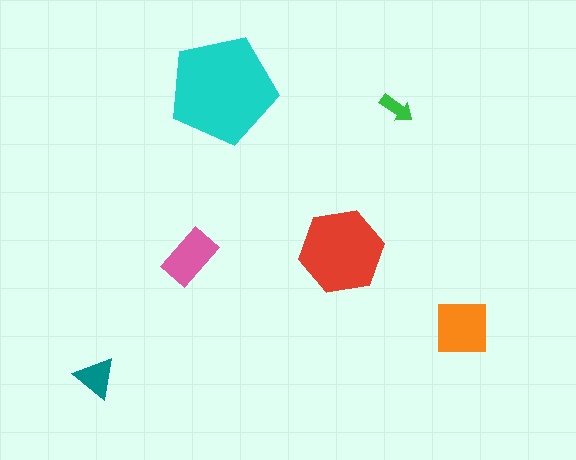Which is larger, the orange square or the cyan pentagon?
The cyan pentagon.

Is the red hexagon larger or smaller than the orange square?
Larger.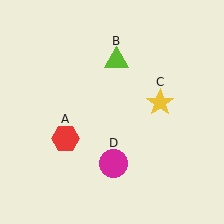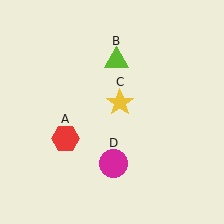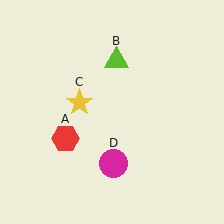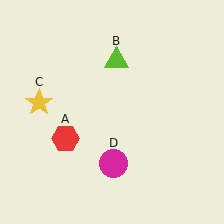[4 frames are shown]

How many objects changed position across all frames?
1 object changed position: yellow star (object C).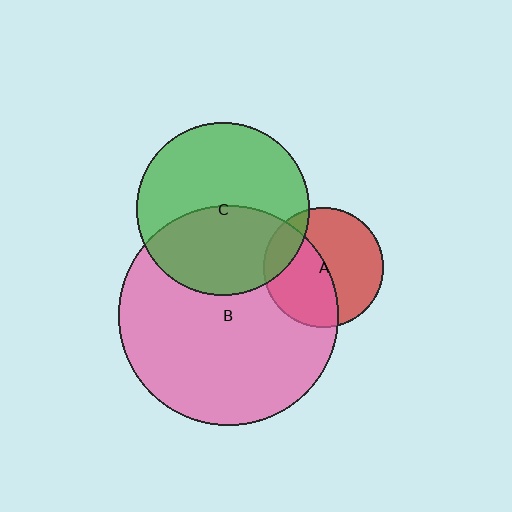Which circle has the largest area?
Circle B (pink).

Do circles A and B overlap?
Yes.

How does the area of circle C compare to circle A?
Approximately 2.1 times.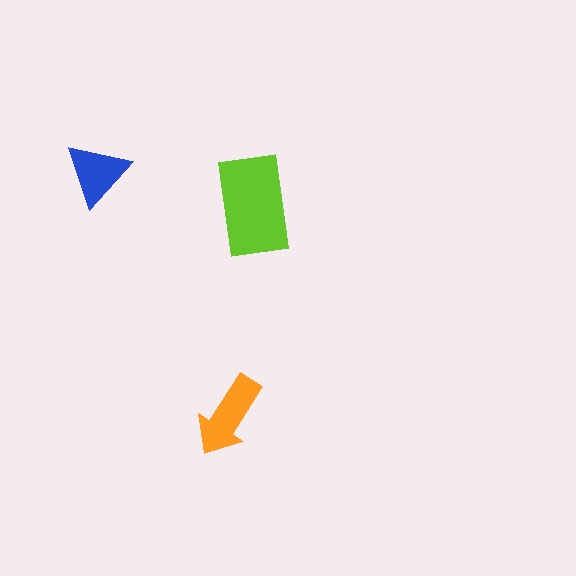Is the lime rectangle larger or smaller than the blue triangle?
Larger.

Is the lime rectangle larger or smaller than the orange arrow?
Larger.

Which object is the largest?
The lime rectangle.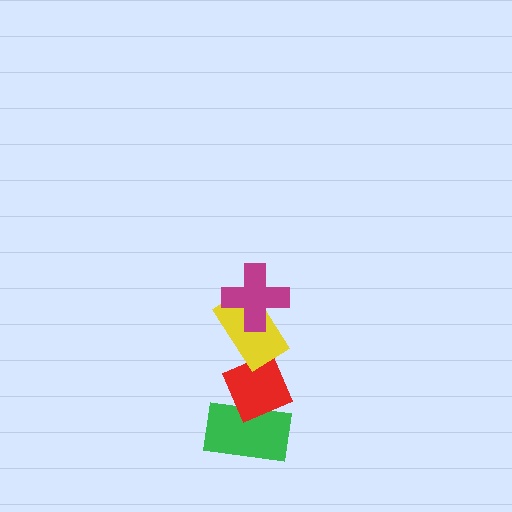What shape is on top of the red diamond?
The yellow rectangle is on top of the red diamond.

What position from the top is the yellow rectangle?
The yellow rectangle is 2nd from the top.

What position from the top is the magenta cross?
The magenta cross is 1st from the top.